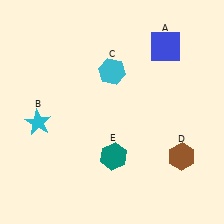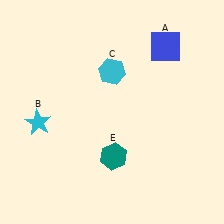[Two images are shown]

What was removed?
The brown hexagon (D) was removed in Image 2.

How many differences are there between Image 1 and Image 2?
There is 1 difference between the two images.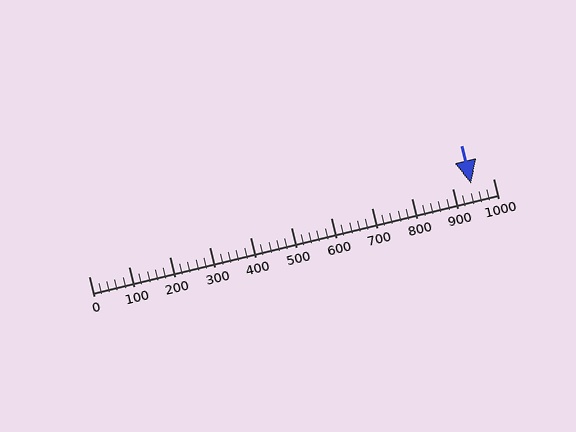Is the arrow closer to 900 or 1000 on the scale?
The arrow is closer to 900.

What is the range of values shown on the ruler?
The ruler shows values from 0 to 1000.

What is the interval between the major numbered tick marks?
The major tick marks are spaced 100 units apart.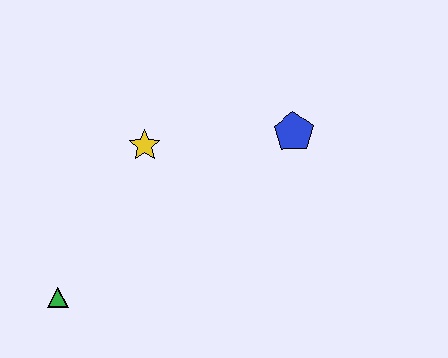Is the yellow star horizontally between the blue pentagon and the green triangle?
Yes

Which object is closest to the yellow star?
The blue pentagon is closest to the yellow star.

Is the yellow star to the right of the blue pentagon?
No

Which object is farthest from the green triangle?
The blue pentagon is farthest from the green triangle.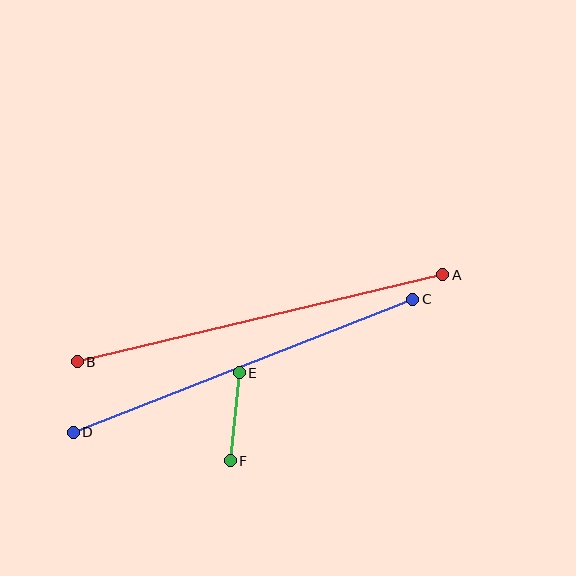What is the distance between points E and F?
The distance is approximately 88 pixels.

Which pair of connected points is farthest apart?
Points A and B are farthest apart.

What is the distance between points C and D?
The distance is approximately 364 pixels.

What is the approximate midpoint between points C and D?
The midpoint is at approximately (243, 366) pixels.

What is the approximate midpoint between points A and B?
The midpoint is at approximately (260, 318) pixels.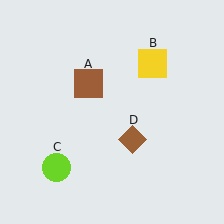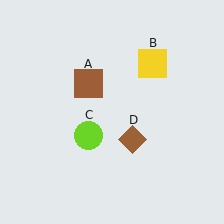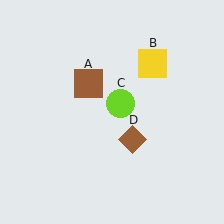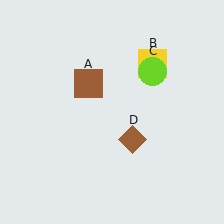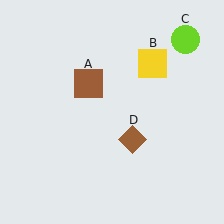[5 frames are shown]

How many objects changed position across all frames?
1 object changed position: lime circle (object C).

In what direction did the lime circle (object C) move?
The lime circle (object C) moved up and to the right.